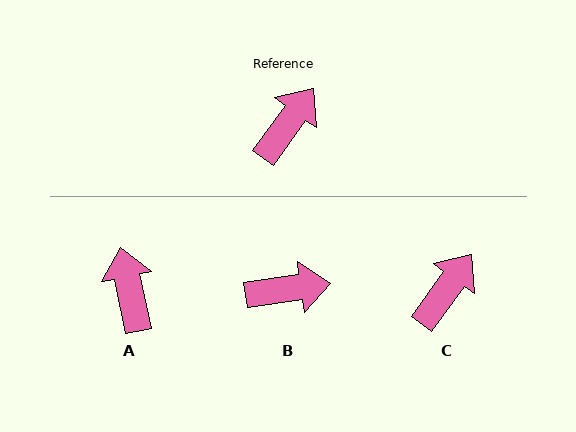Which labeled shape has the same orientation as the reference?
C.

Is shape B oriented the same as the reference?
No, it is off by about 46 degrees.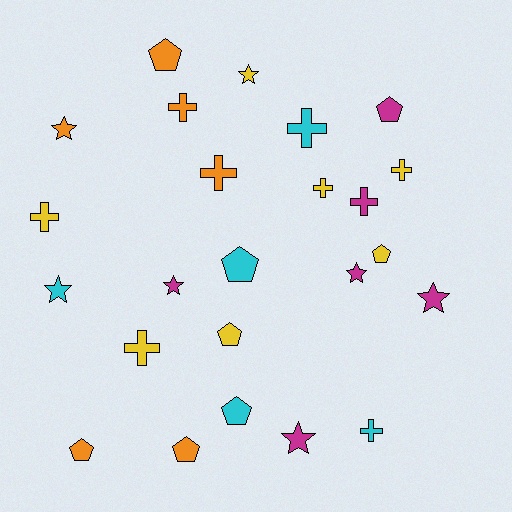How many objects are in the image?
There are 24 objects.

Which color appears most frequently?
Yellow, with 7 objects.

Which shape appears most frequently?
Cross, with 9 objects.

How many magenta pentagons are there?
There is 1 magenta pentagon.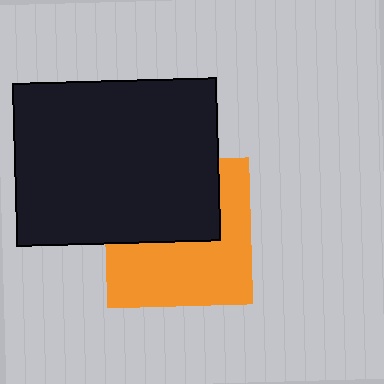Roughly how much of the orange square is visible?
About half of it is visible (roughly 55%).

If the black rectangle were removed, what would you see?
You would see the complete orange square.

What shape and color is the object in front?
The object in front is a black rectangle.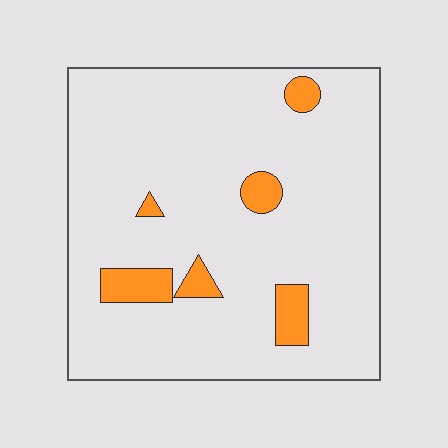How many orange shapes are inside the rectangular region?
6.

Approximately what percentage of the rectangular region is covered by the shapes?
Approximately 10%.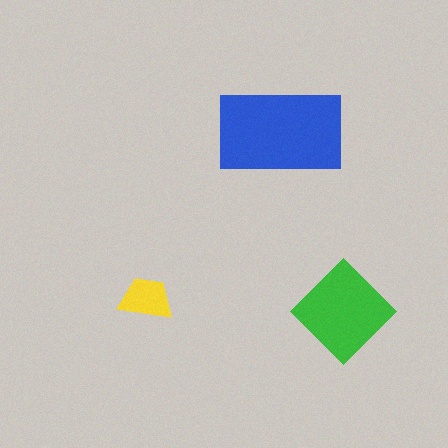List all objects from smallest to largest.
The yellow trapezoid, the green diamond, the blue rectangle.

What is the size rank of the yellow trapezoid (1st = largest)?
3rd.